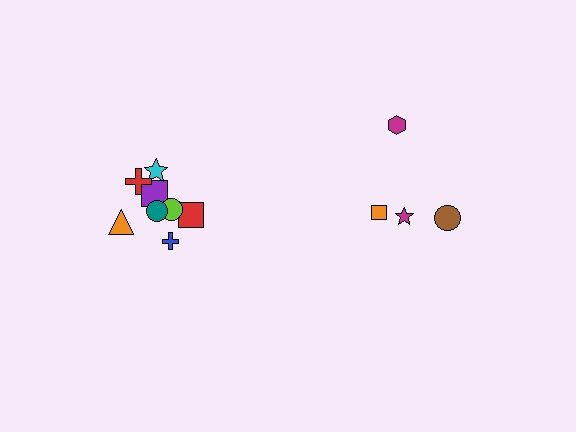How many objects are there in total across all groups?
There are 12 objects.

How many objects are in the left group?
There are 8 objects.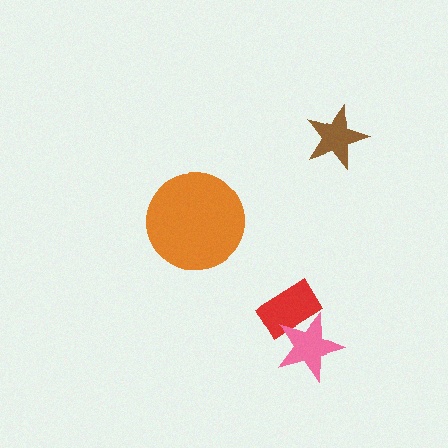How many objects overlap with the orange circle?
0 objects overlap with the orange circle.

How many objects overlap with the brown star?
0 objects overlap with the brown star.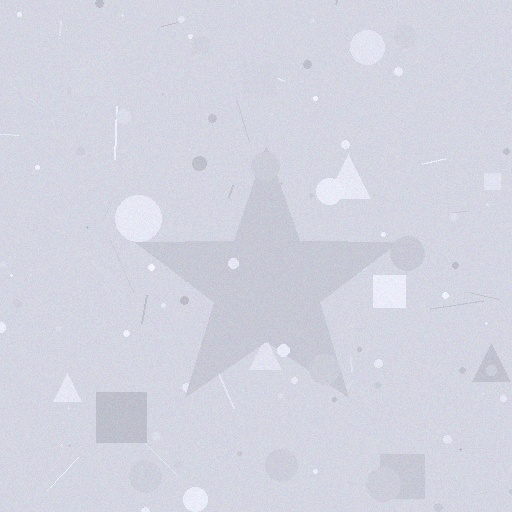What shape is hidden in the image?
A star is hidden in the image.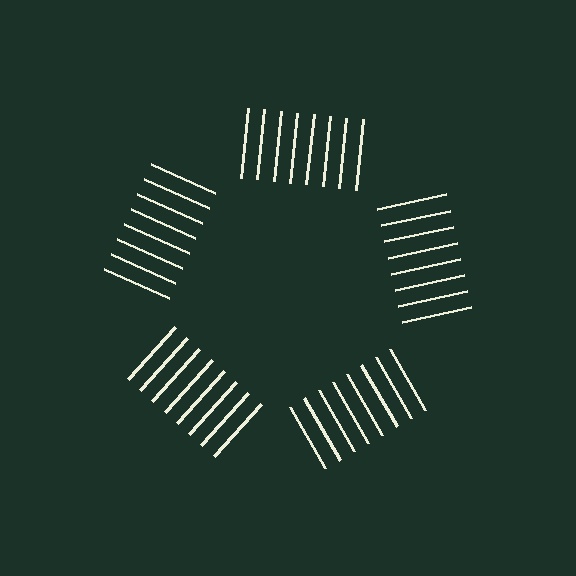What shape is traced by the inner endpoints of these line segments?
An illusory pentagon — the line segments terminate on its edges but no continuous stroke is drawn.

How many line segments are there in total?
40 — 8 along each of the 5 edges.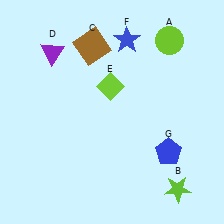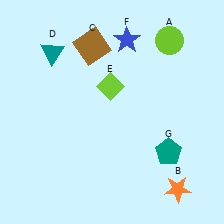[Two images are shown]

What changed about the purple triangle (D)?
In Image 1, D is purple. In Image 2, it changed to teal.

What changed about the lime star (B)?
In Image 1, B is lime. In Image 2, it changed to orange.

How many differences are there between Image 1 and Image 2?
There are 3 differences between the two images.